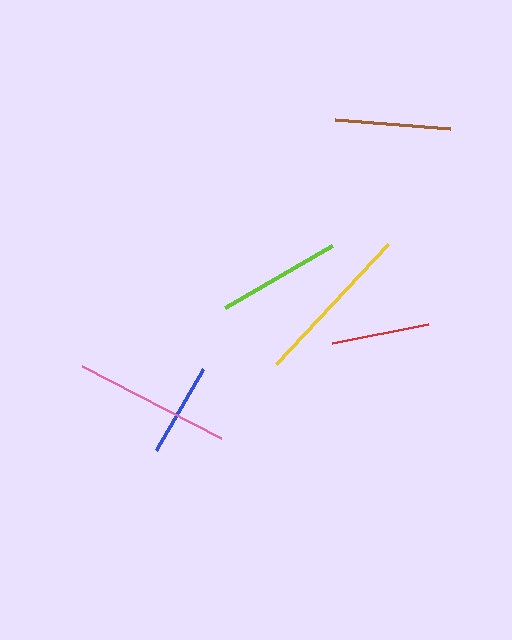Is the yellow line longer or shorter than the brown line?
The yellow line is longer than the brown line.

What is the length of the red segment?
The red segment is approximately 98 pixels long.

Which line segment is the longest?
The yellow line is the longest at approximately 164 pixels.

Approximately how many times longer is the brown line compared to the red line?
The brown line is approximately 1.2 times the length of the red line.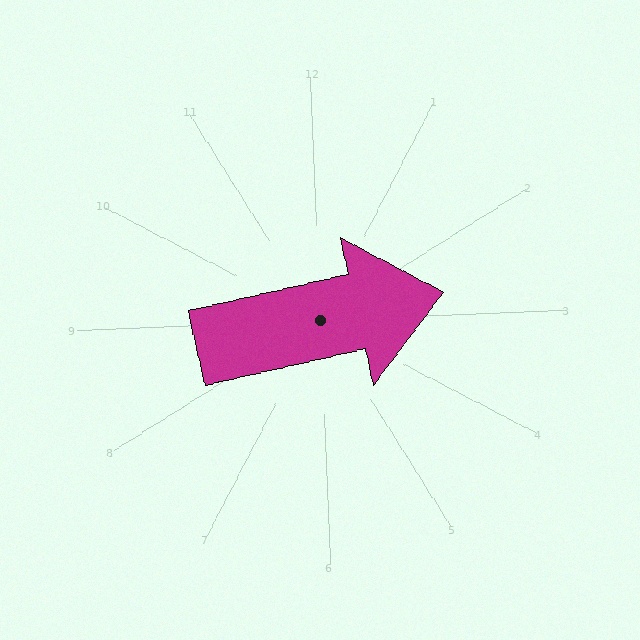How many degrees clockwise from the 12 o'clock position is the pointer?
Approximately 80 degrees.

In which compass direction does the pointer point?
East.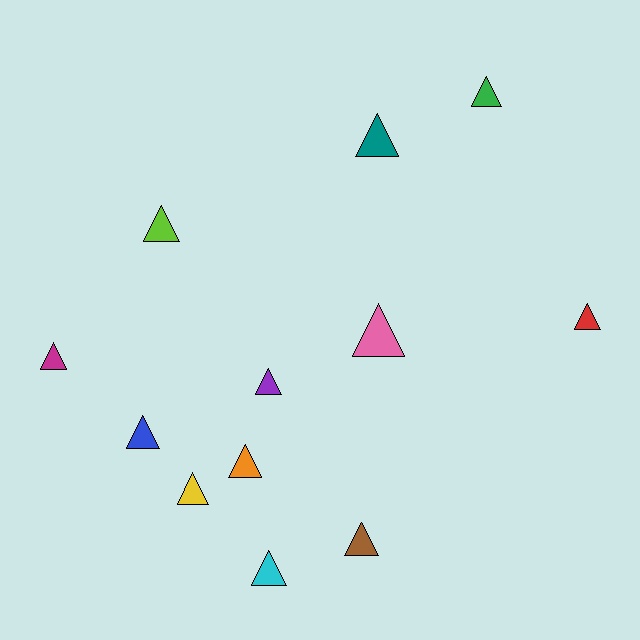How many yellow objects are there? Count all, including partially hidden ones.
There is 1 yellow object.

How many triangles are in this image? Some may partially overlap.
There are 12 triangles.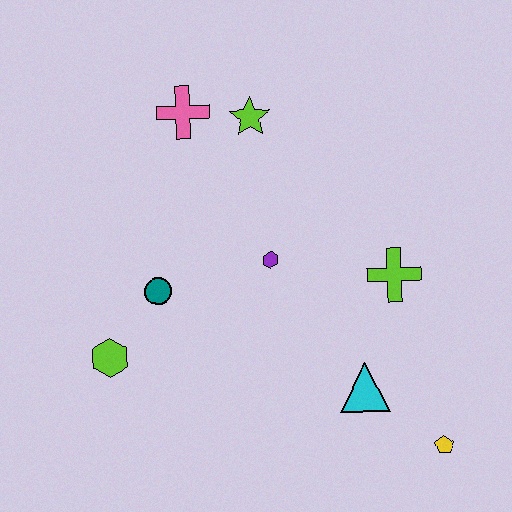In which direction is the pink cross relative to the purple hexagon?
The pink cross is above the purple hexagon.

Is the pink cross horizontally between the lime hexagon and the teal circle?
No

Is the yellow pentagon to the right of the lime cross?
Yes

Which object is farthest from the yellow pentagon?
The pink cross is farthest from the yellow pentagon.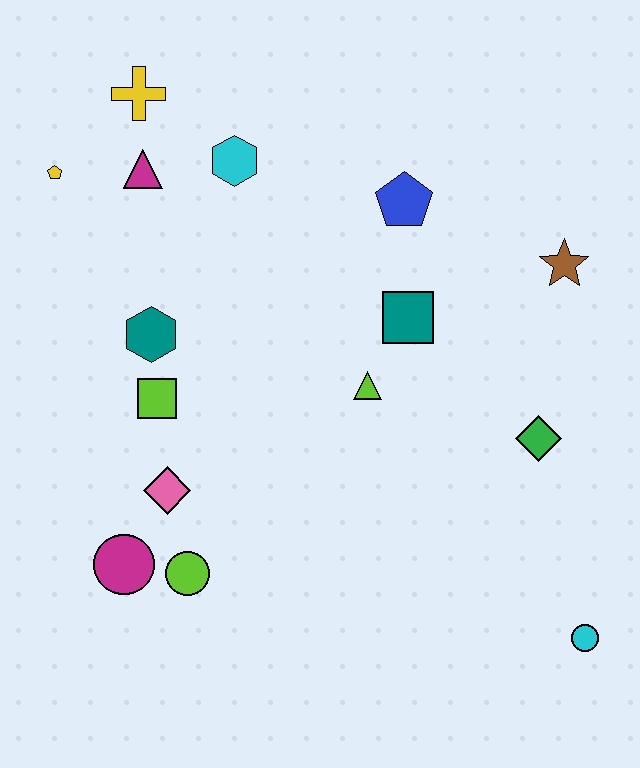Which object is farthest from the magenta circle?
The brown star is farthest from the magenta circle.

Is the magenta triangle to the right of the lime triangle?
No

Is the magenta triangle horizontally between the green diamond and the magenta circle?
Yes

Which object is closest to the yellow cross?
The magenta triangle is closest to the yellow cross.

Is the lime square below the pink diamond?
No